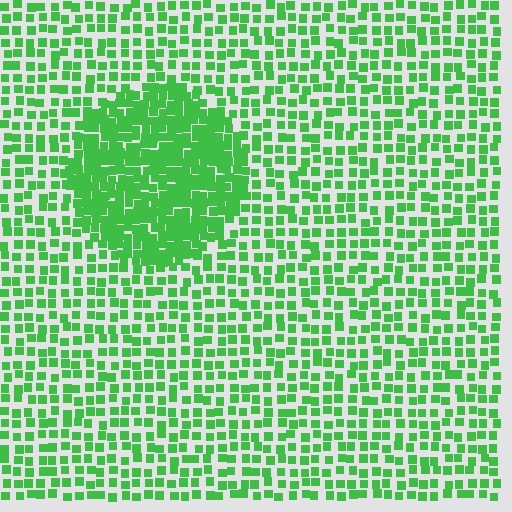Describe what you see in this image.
The image contains small green elements arranged at two different densities. A circle-shaped region is visible where the elements are more densely packed than the surrounding area.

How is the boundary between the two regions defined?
The boundary is defined by a change in element density (approximately 2.1x ratio). All elements are the same color, size, and shape.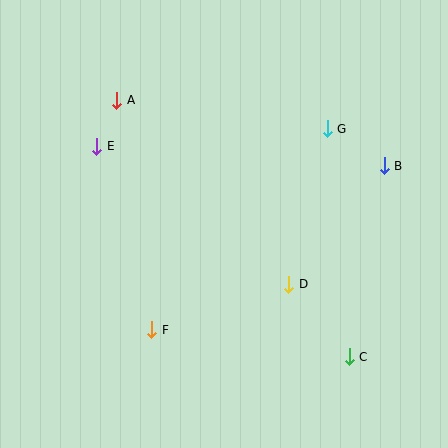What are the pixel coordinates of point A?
Point A is at (117, 100).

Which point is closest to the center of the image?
Point D at (289, 284) is closest to the center.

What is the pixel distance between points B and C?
The distance between B and C is 195 pixels.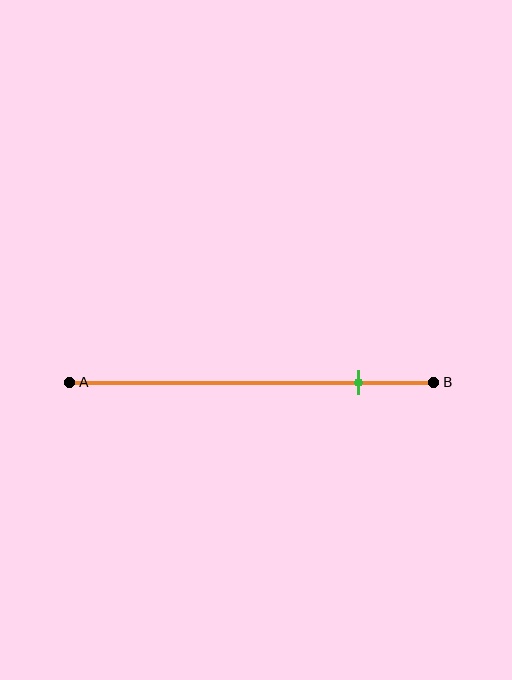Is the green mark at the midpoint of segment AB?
No, the mark is at about 80% from A, not at the 50% midpoint.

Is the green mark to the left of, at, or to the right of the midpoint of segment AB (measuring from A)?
The green mark is to the right of the midpoint of segment AB.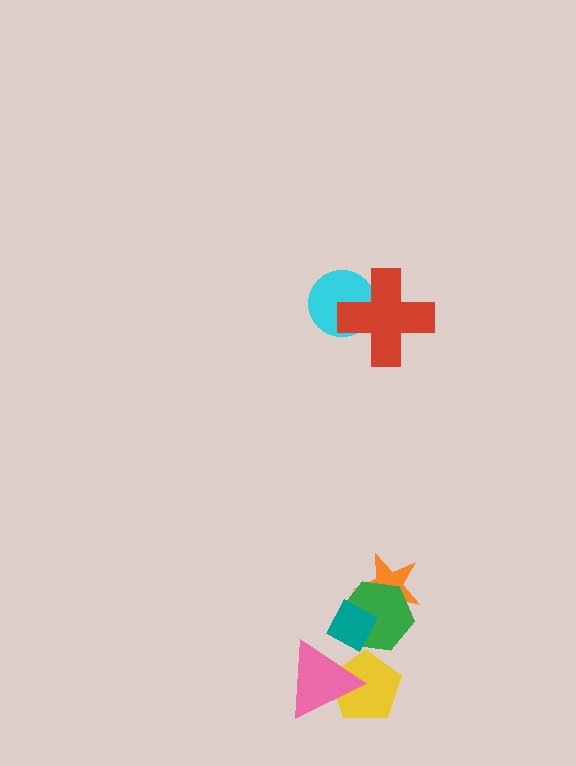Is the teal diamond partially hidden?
Yes, it is partially covered by another shape.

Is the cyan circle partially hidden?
Yes, it is partially covered by another shape.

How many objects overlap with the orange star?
2 objects overlap with the orange star.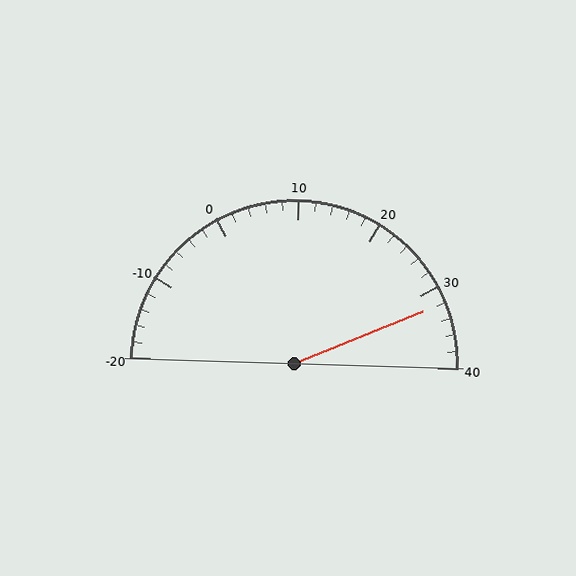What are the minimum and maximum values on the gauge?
The gauge ranges from -20 to 40.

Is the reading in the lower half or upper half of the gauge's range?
The reading is in the upper half of the range (-20 to 40).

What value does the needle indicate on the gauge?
The needle indicates approximately 32.